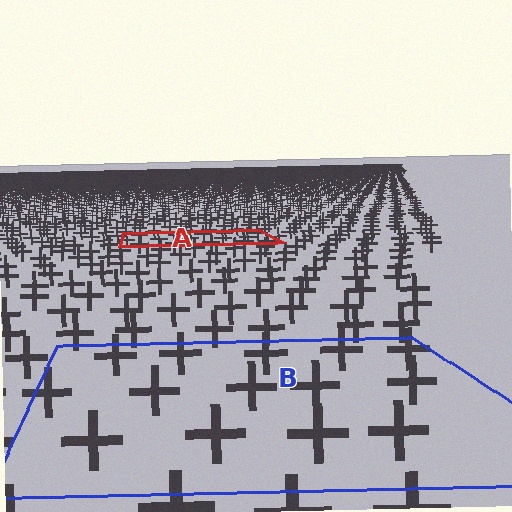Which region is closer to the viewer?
Region B is closer. The texture elements there are larger and more spread out.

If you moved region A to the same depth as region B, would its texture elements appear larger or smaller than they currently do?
They would appear larger. At a closer depth, the same texture elements are projected at a bigger on-screen size.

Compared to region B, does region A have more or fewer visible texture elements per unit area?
Region A has more texture elements per unit area — they are packed more densely because it is farther away.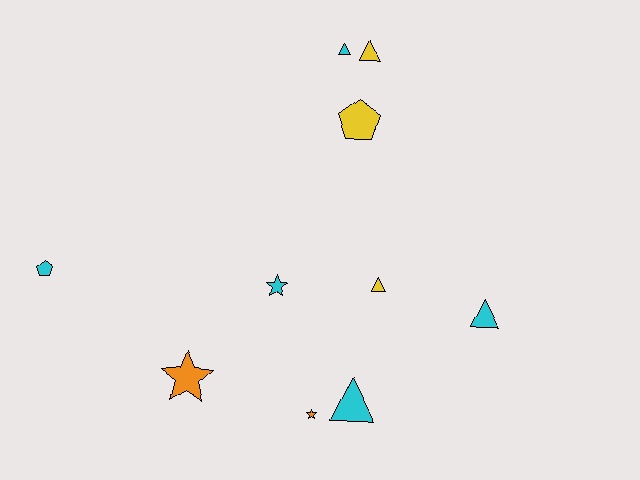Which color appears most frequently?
Cyan, with 5 objects.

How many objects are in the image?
There are 10 objects.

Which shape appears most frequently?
Triangle, with 5 objects.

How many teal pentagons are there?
There are no teal pentagons.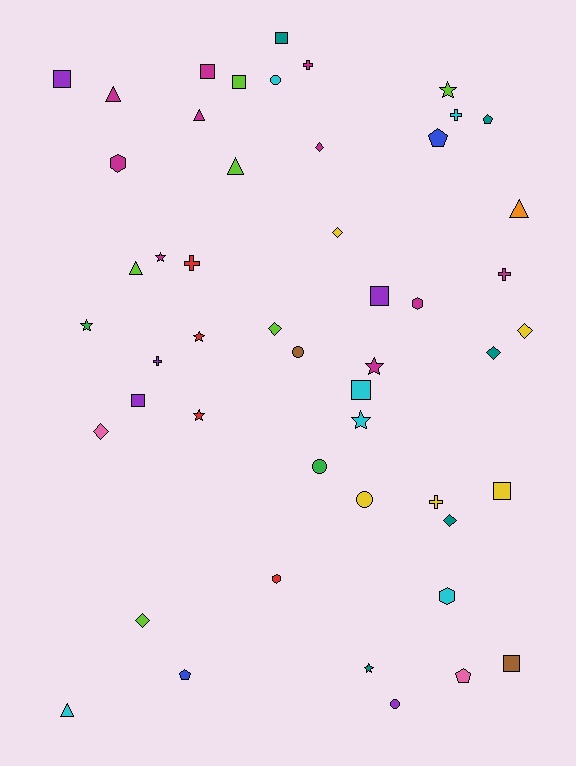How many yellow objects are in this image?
There are 5 yellow objects.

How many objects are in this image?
There are 50 objects.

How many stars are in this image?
There are 8 stars.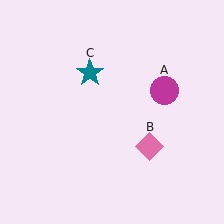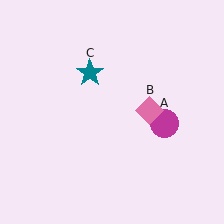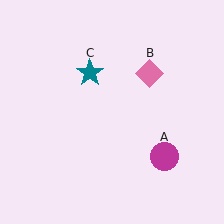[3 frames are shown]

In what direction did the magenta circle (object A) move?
The magenta circle (object A) moved down.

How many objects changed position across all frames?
2 objects changed position: magenta circle (object A), pink diamond (object B).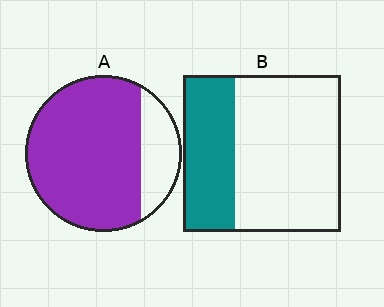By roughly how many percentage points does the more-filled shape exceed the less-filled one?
By roughly 45 percentage points (A over B).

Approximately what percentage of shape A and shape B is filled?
A is approximately 80% and B is approximately 35%.